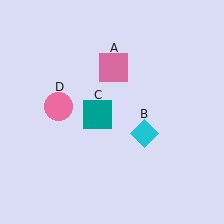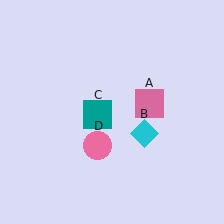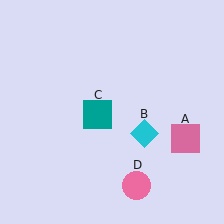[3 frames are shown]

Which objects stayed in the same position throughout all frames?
Cyan diamond (object B) and teal square (object C) remained stationary.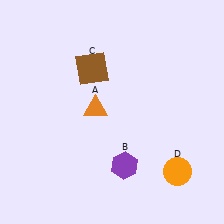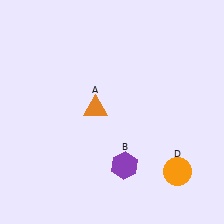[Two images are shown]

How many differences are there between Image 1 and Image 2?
There is 1 difference between the two images.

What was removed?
The brown square (C) was removed in Image 2.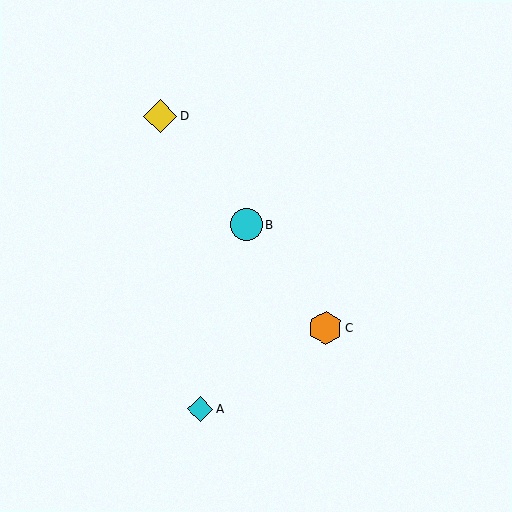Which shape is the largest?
The yellow diamond (labeled D) is the largest.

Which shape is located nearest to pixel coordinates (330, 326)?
The orange hexagon (labeled C) at (326, 328) is nearest to that location.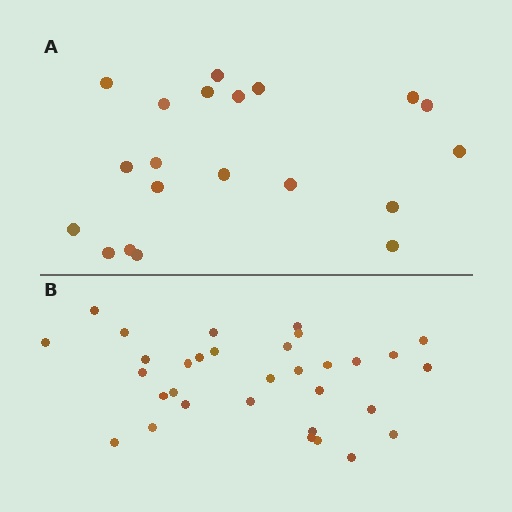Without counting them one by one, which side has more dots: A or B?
Region B (the bottom region) has more dots.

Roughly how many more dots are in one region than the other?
Region B has roughly 12 or so more dots than region A.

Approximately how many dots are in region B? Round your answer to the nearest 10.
About 30 dots. (The exact count is 32, which rounds to 30.)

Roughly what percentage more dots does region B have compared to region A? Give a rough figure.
About 60% more.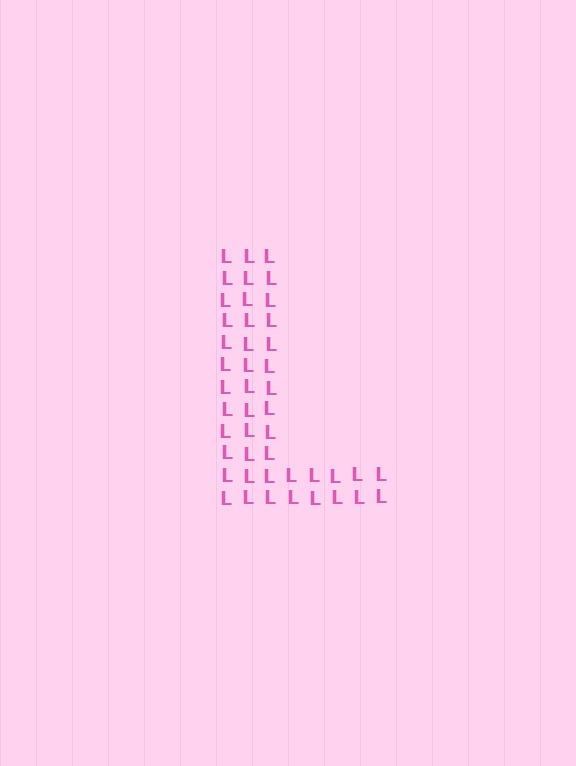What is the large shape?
The large shape is the letter L.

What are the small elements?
The small elements are letter L's.